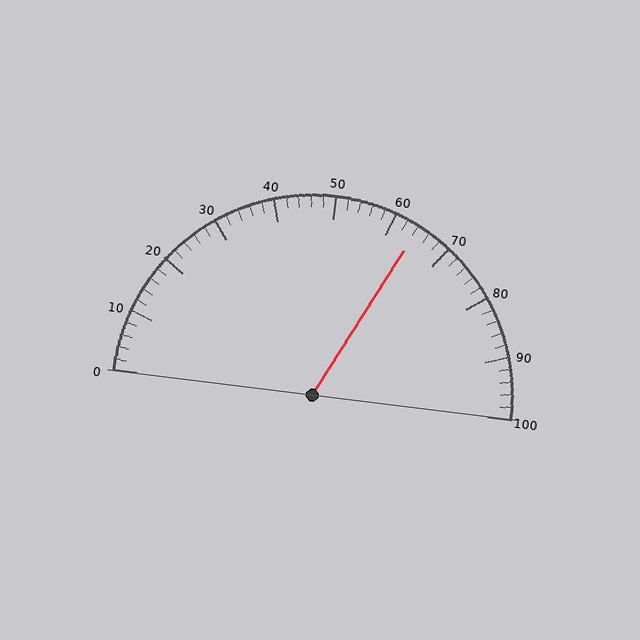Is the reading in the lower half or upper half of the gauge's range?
The reading is in the upper half of the range (0 to 100).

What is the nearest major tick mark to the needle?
The nearest major tick mark is 60.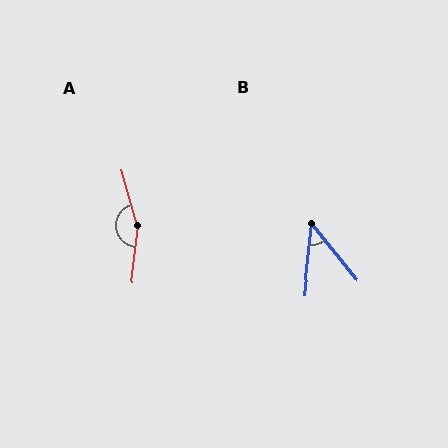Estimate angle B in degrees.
Approximately 44 degrees.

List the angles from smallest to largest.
B (44°), A (158°).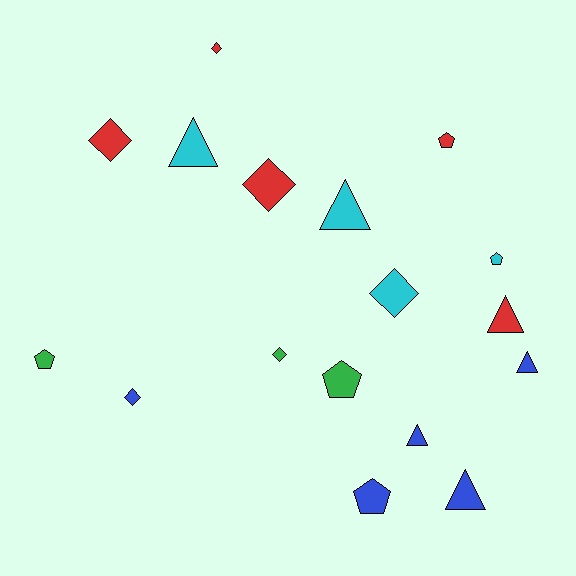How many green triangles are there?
There are no green triangles.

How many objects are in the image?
There are 17 objects.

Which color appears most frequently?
Red, with 5 objects.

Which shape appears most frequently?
Triangle, with 6 objects.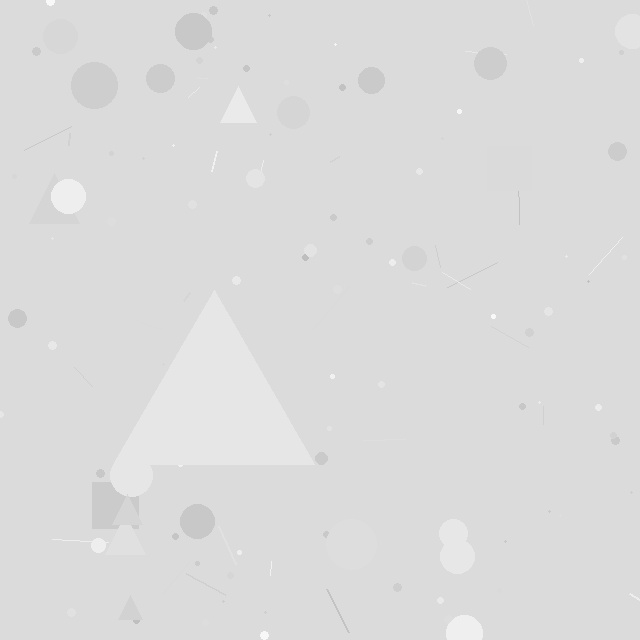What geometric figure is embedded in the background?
A triangle is embedded in the background.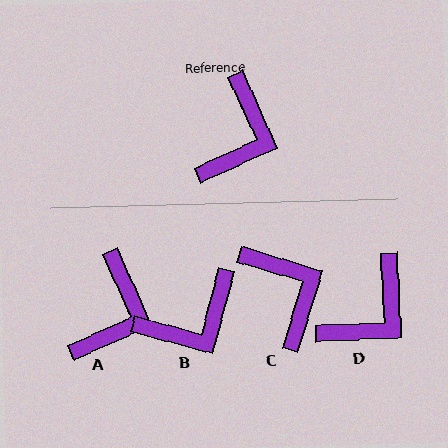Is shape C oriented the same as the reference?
No, it is off by about 49 degrees.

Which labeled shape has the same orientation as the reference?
A.